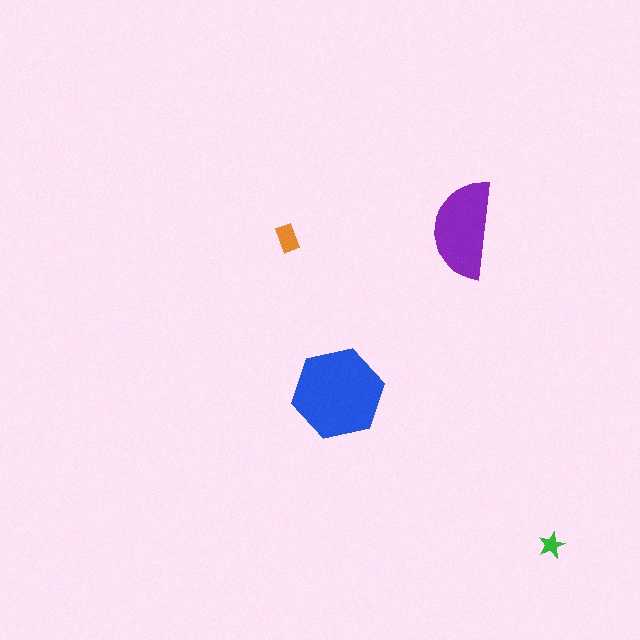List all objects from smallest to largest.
The green star, the orange rectangle, the purple semicircle, the blue hexagon.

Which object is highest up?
The purple semicircle is topmost.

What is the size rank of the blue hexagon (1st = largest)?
1st.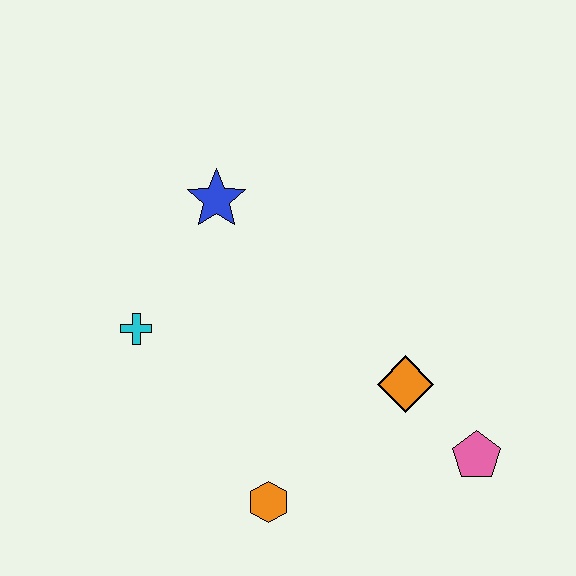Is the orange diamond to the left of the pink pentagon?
Yes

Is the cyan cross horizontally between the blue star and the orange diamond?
No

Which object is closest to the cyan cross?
The blue star is closest to the cyan cross.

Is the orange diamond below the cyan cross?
Yes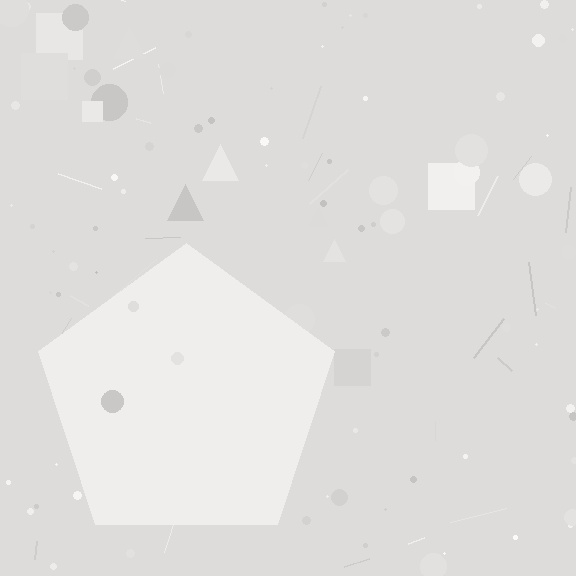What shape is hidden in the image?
A pentagon is hidden in the image.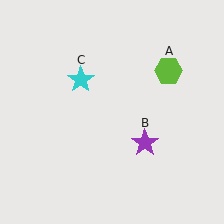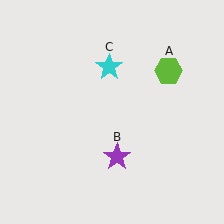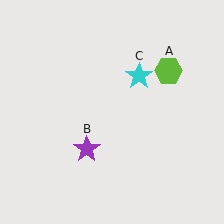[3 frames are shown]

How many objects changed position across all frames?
2 objects changed position: purple star (object B), cyan star (object C).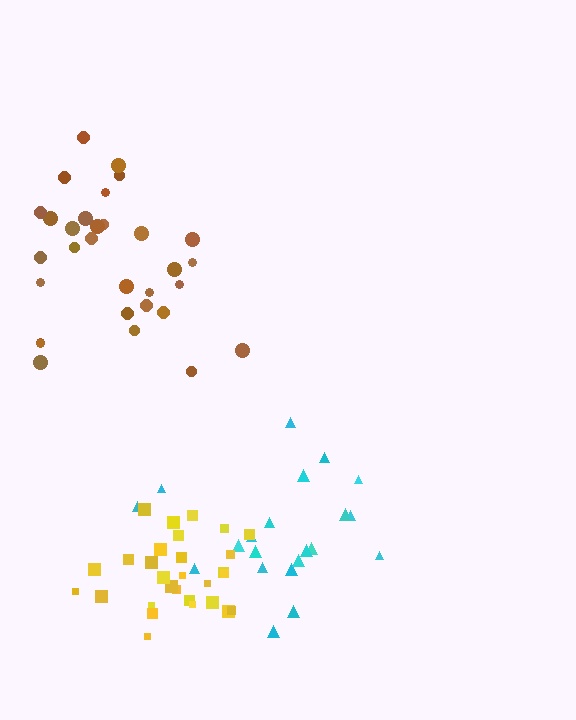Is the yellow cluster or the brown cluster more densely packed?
Yellow.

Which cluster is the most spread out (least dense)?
Cyan.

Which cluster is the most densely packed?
Yellow.